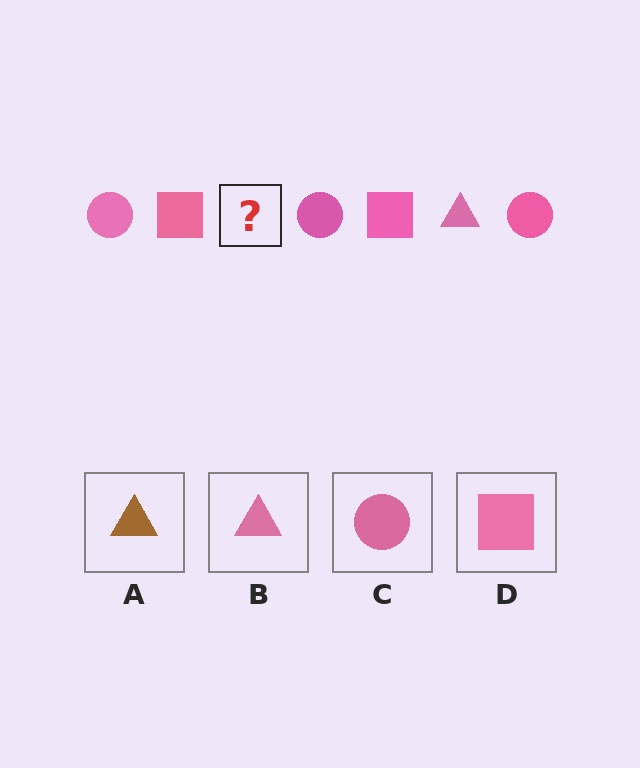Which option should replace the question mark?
Option B.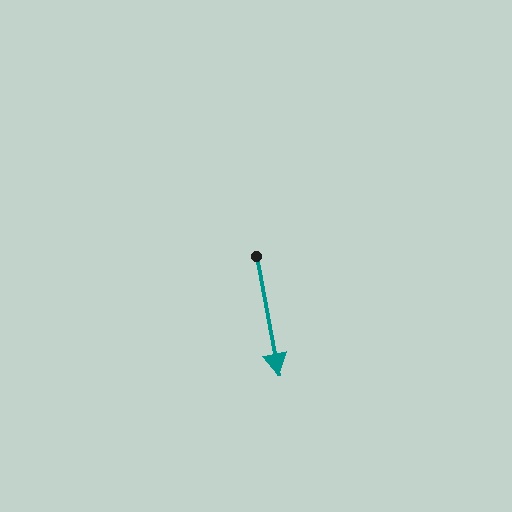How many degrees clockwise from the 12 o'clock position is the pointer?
Approximately 169 degrees.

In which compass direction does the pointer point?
South.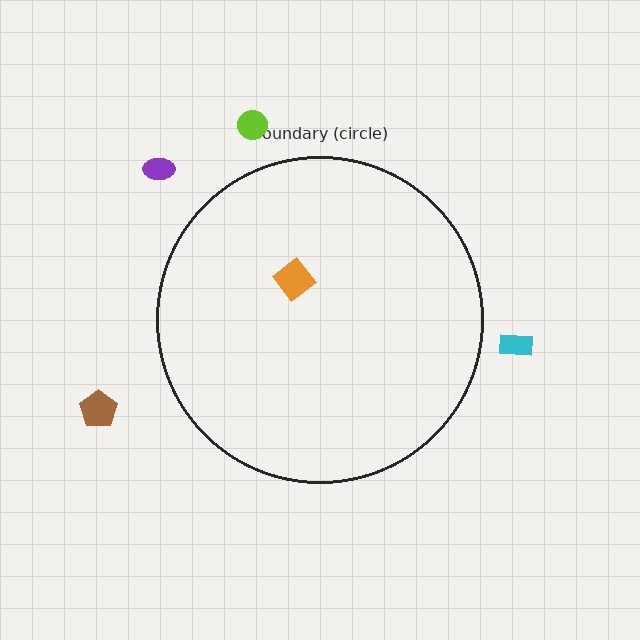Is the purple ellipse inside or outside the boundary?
Outside.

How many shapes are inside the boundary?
1 inside, 4 outside.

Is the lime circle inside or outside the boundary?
Outside.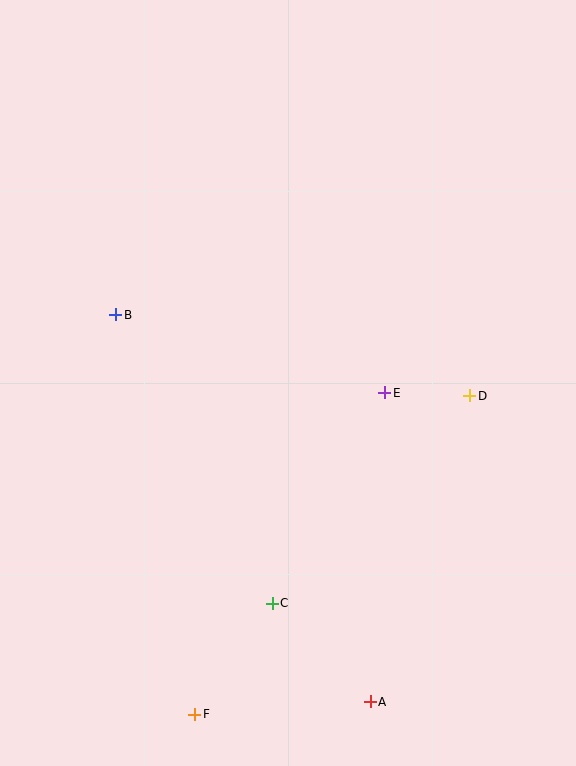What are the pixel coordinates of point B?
Point B is at (116, 315).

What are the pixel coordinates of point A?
Point A is at (370, 702).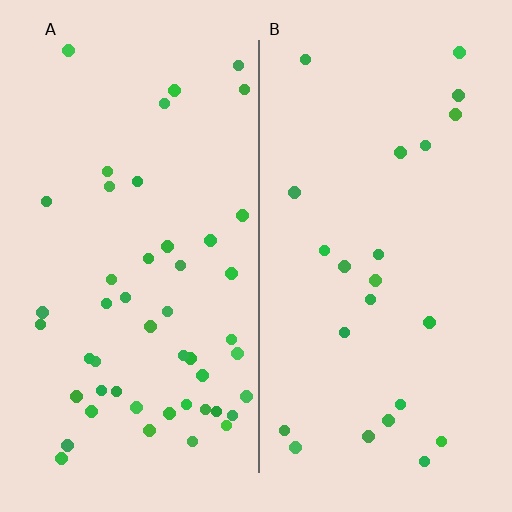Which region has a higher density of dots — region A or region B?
A (the left).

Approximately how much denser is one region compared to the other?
Approximately 2.1× — region A over region B.